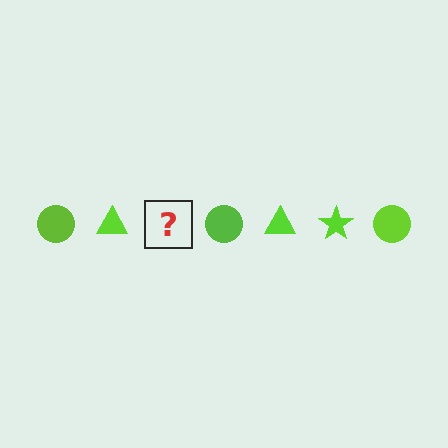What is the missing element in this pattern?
The missing element is a lime star.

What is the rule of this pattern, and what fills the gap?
The rule is that the pattern cycles through circle, triangle, star shapes in lime. The gap should be filled with a lime star.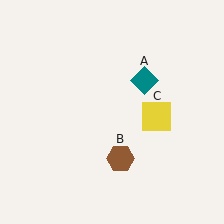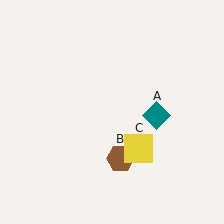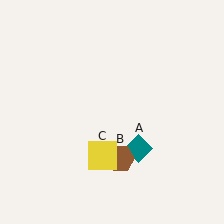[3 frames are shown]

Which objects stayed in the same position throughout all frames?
Brown hexagon (object B) remained stationary.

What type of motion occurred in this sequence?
The teal diamond (object A), yellow square (object C) rotated clockwise around the center of the scene.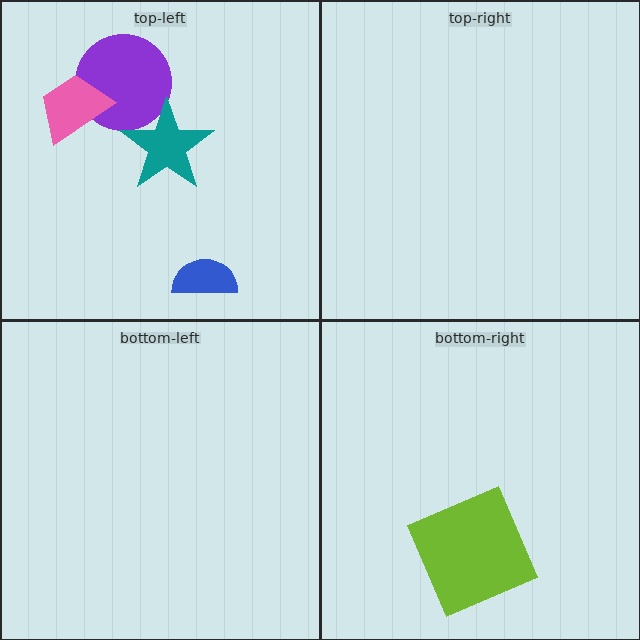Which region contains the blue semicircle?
The top-left region.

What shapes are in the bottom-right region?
The lime square.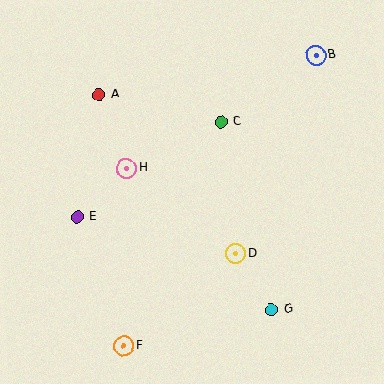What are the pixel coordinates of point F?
Point F is at (124, 346).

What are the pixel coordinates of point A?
Point A is at (99, 94).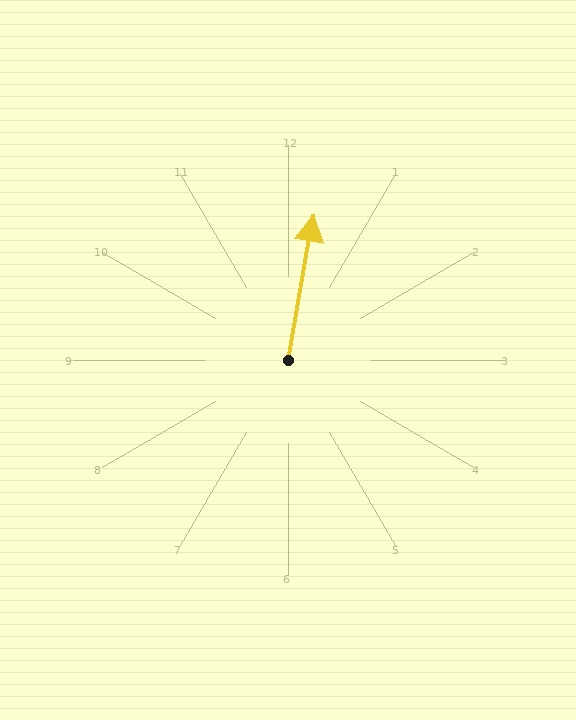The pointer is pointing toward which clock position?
Roughly 12 o'clock.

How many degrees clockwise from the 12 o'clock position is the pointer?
Approximately 10 degrees.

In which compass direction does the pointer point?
North.